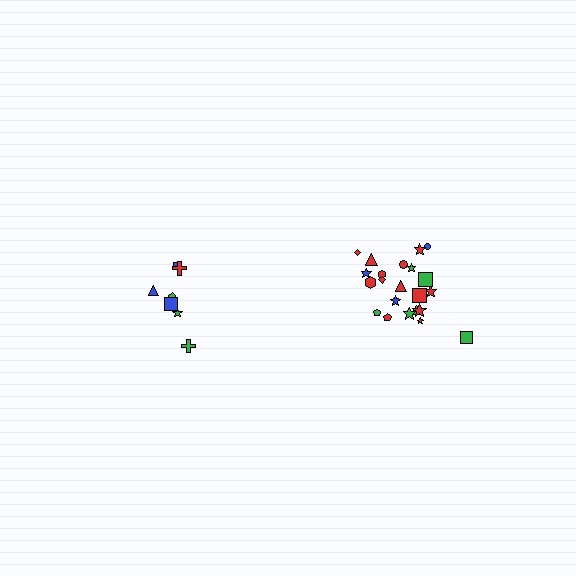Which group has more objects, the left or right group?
The right group.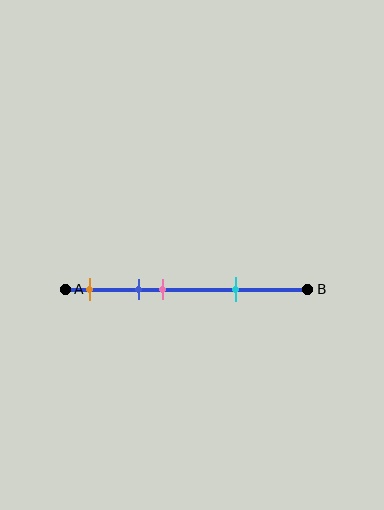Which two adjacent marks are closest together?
The blue and pink marks are the closest adjacent pair.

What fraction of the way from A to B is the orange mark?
The orange mark is approximately 10% (0.1) of the way from A to B.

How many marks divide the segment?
There are 4 marks dividing the segment.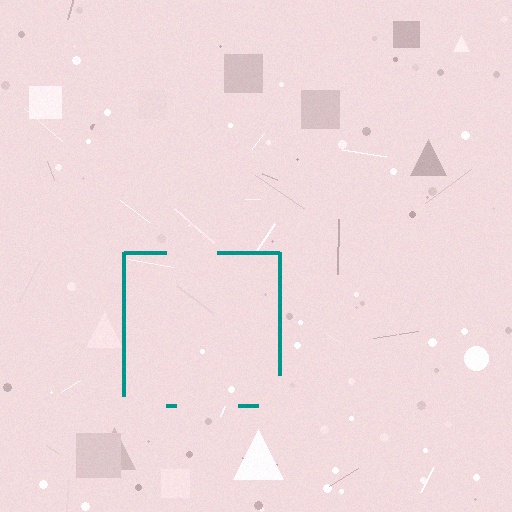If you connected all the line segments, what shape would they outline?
They would outline a square.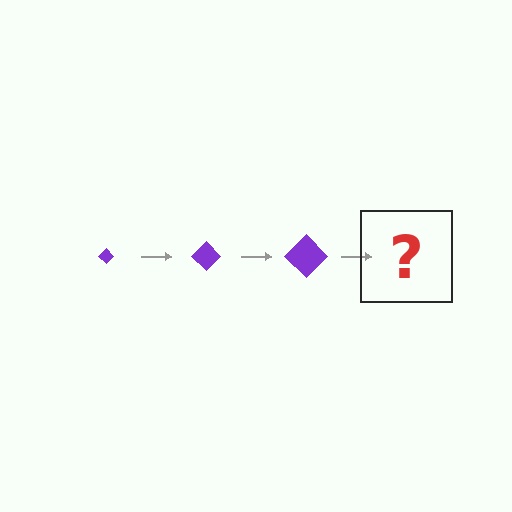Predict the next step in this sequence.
The next step is a purple diamond, larger than the previous one.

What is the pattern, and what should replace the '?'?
The pattern is that the diamond gets progressively larger each step. The '?' should be a purple diamond, larger than the previous one.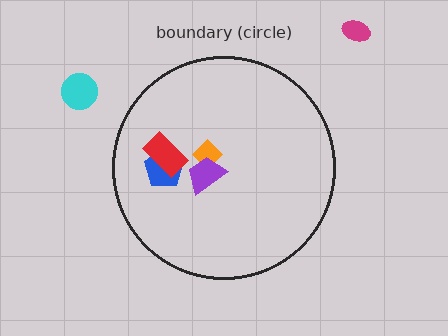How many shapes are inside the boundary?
4 inside, 2 outside.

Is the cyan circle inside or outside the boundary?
Outside.